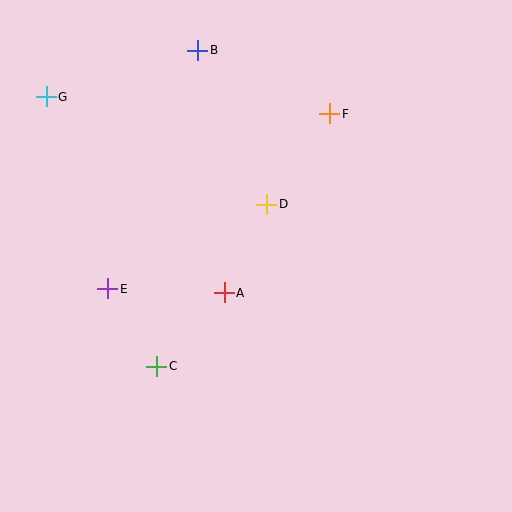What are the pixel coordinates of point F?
Point F is at (330, 114).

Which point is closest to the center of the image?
Point A at (224, 293) is closest to the center.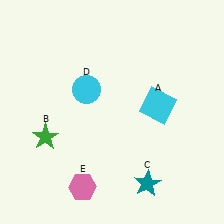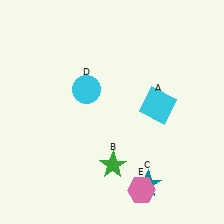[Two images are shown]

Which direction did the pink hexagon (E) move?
The pink hexagon (E) moved right.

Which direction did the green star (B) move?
The green star (B) moved right.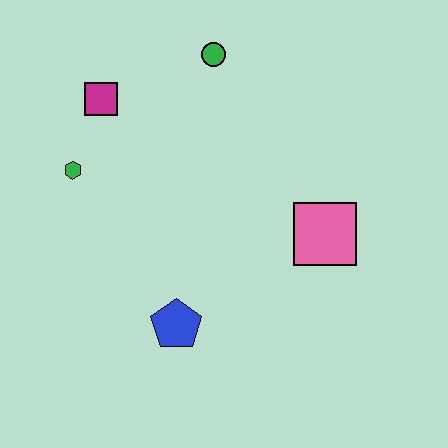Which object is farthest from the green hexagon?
The pink square is farthest from the green hexagon.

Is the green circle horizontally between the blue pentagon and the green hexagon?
No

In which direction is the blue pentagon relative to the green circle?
The blue pentagon is below the green circle.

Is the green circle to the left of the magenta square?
No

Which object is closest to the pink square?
The blue pentagon is closest to the pink square.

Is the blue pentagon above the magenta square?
No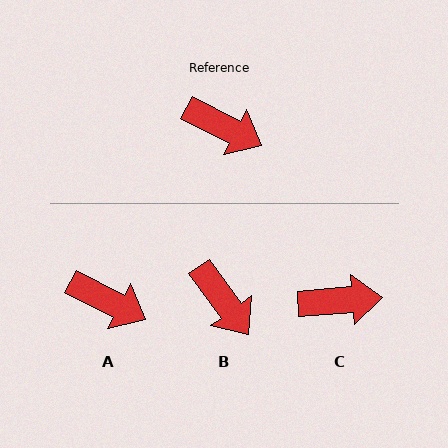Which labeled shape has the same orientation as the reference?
A.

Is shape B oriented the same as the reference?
No, it is off by about 27 degrees.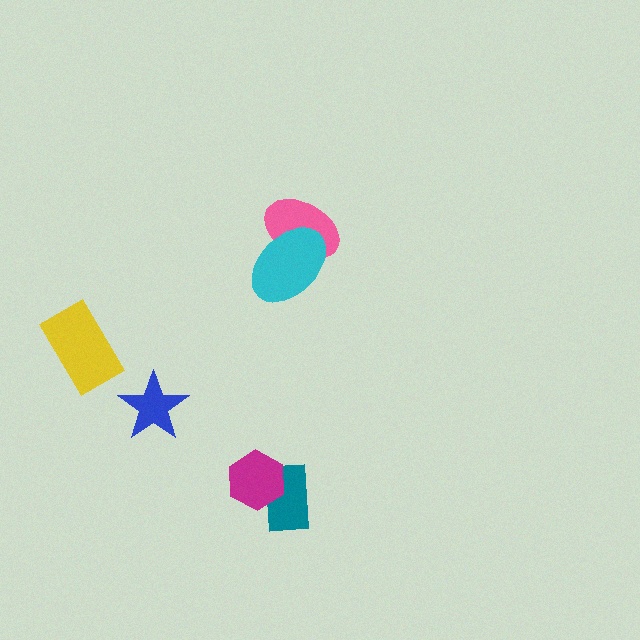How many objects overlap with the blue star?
0 objects overlap with the blue star.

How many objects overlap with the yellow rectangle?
0 objects overlap with the yellow rectangle.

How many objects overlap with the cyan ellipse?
1 object overlaps with the cyan ellipse.